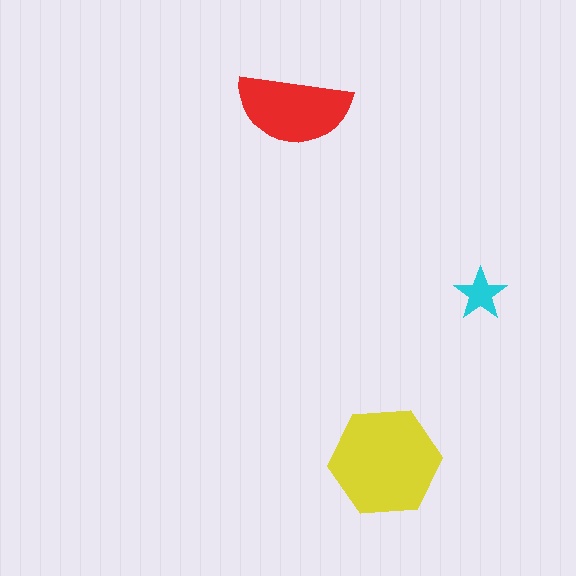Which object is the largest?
The yellow hexagon.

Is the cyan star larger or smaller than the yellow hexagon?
Smaller.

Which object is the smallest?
The cyan star.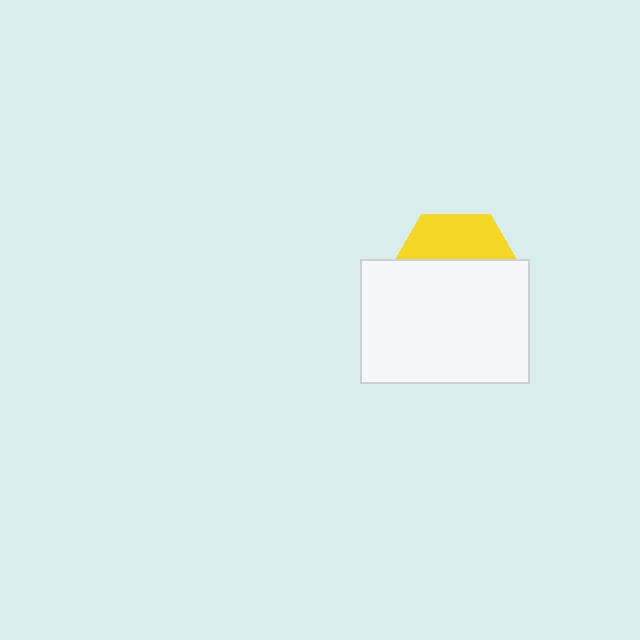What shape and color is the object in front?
The object in front is a white rectangle.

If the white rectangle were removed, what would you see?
You would see the complete yellow hexagon.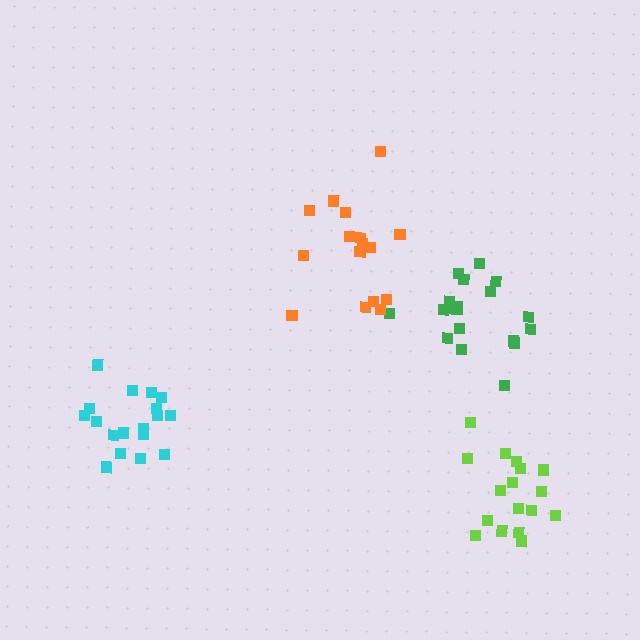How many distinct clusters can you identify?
There are 4 distinct clusters.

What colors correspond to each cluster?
The clusters are colored: green, cyan, orange, lime.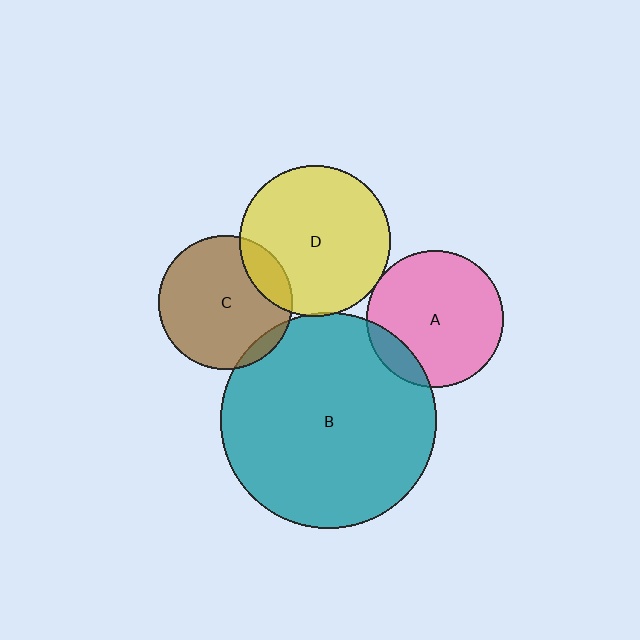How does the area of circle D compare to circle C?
Approximately 1.3 times.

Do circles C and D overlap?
Yes.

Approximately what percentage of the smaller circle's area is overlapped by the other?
Approximately 15%.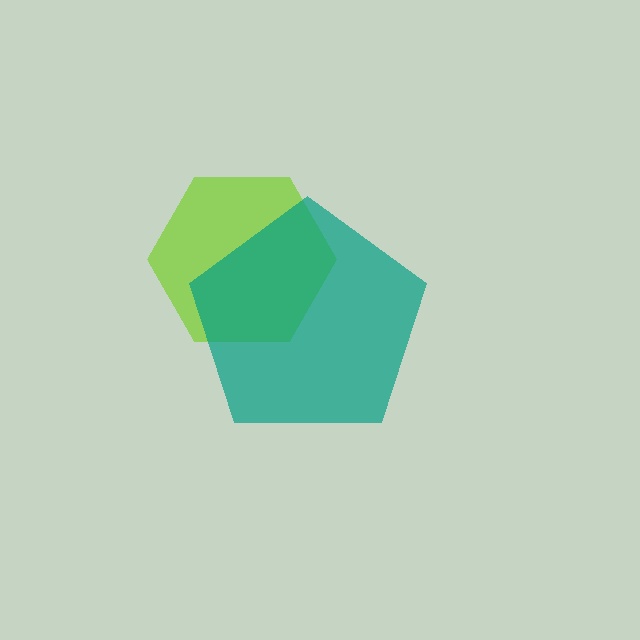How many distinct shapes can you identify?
There are 2 distinct shapes: a lime hexagon, a teal pentagon.